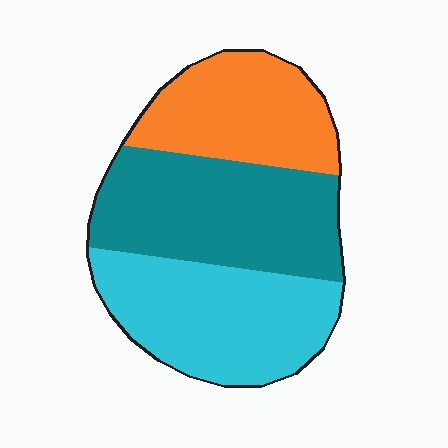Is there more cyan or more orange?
Cyan.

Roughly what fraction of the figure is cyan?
Cyan covers 35% of the figure.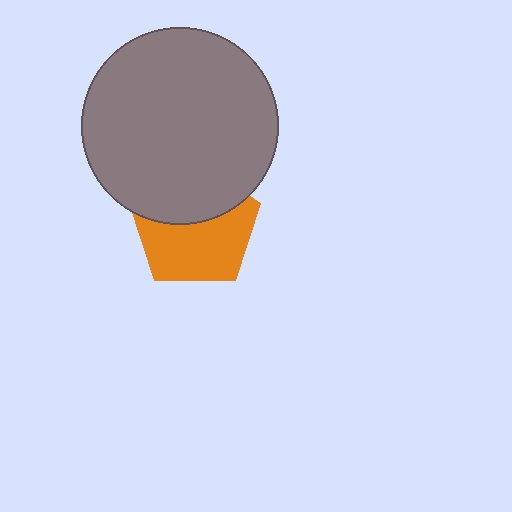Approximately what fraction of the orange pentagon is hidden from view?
Roughly 42% of the orange pentagon is hidden behind the gray circle.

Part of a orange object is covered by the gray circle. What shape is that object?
It is a pentagon.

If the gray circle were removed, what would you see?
You would see the complete orange pentagon.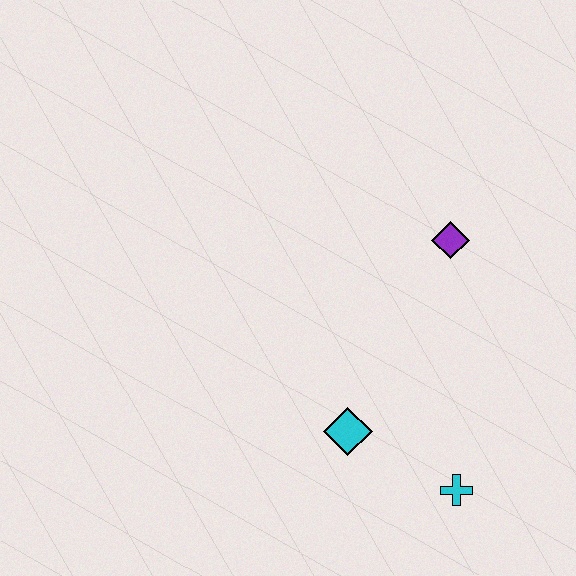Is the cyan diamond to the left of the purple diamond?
Yes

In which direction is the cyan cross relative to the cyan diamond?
The cyan cross is to the right of the cyan diamond.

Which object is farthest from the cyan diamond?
The purple diamond is farthest from the cyan diamond.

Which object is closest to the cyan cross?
The cyan diamond is closest to the cyan cross.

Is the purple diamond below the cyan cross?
No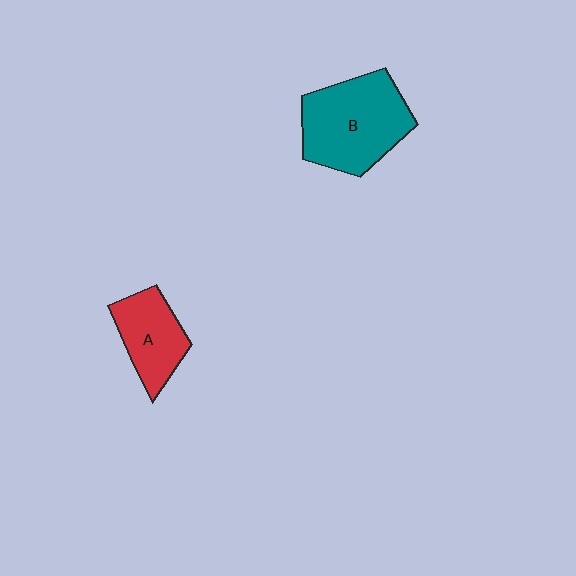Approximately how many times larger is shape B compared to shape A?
Approximately 1.7 times.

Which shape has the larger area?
Shape B (teal).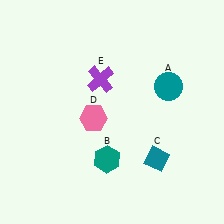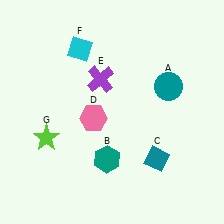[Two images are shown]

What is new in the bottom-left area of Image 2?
A lime star (G) was added in the bottom-left area of Image 2.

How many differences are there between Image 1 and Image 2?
There are 2 differences between the two images.